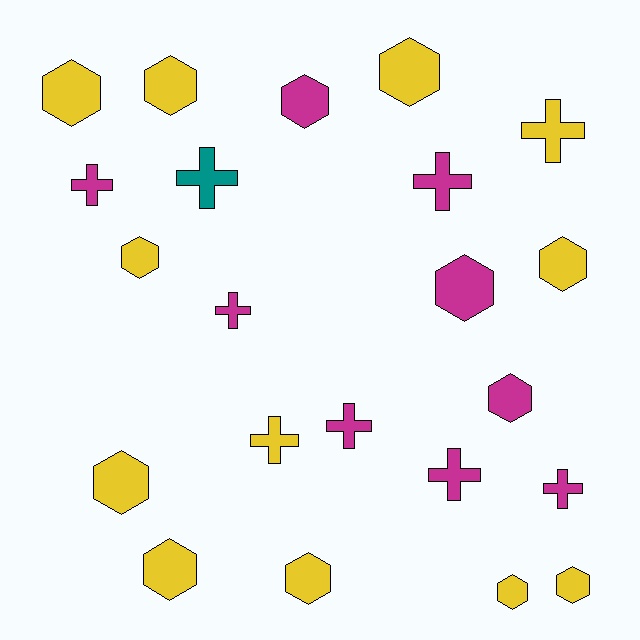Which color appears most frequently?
Yellow, with 12 objects.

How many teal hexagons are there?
There are no teal hexagons.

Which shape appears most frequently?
Hexagon, with 13 objects.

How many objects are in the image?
There are 22 objects.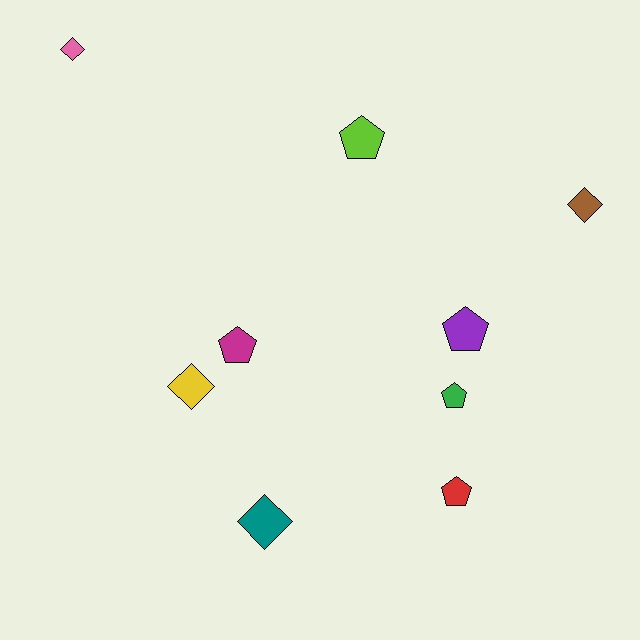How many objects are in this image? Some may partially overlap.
There are 9 objects.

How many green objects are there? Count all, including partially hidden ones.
There is 1 green object.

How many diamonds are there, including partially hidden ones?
There are 4 diamonds.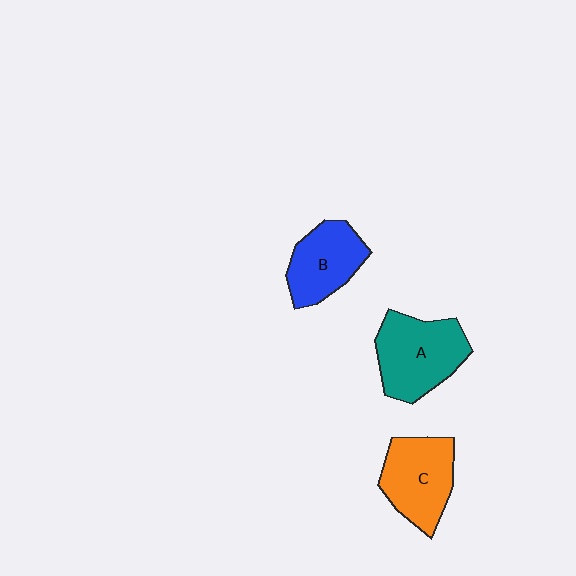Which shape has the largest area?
Shape A (teal).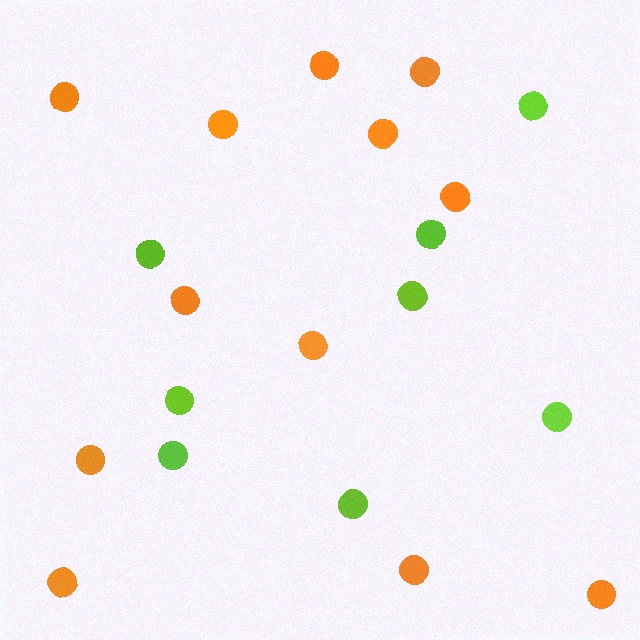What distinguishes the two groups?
There are 2 groups: one group of lime circles (8) and one group of orange circles (12).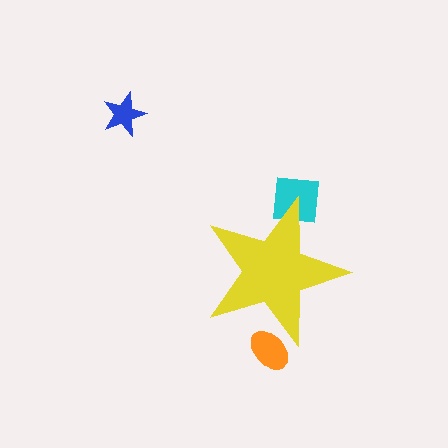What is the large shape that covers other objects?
A yellow star.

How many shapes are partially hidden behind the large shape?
2 shapes are partially hidden.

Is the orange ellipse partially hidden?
Yes, the orange ellipse is partially hidden behind the yellow star.